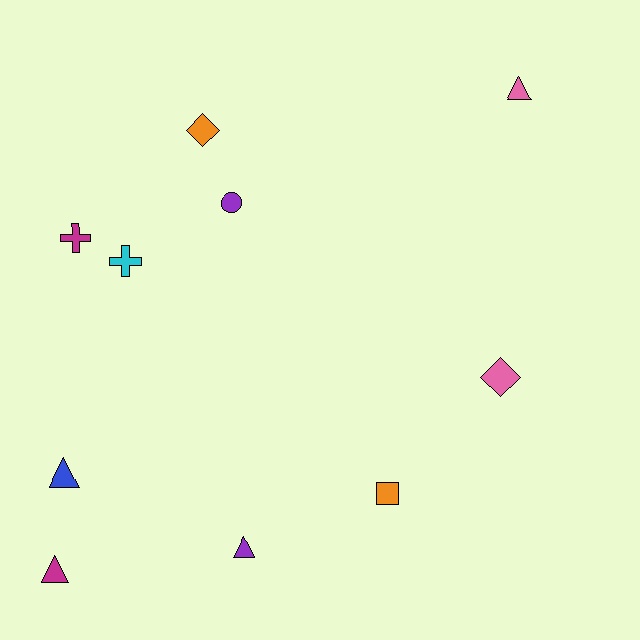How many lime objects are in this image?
There are no lime objects.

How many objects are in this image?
There are 10 objects.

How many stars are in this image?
There are no stars.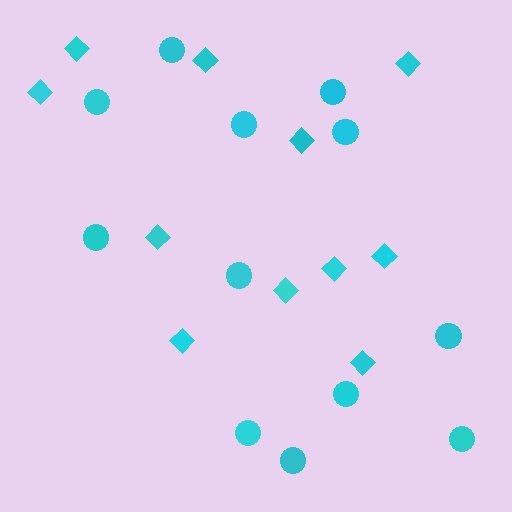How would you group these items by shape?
There are 2 groups: one group of diamonds (11) and one group of circles (12).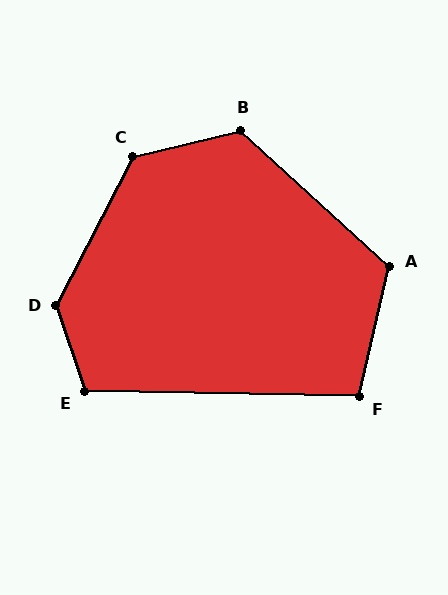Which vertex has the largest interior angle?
D, at approximately 134 degrees.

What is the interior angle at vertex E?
Approximately 109 degrees (obtuse).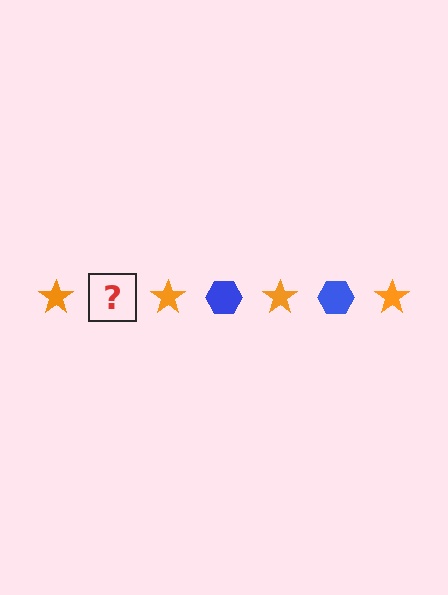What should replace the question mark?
The question mark should be replaced with a blue hexagon.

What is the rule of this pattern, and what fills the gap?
The rule is that the pattern alternates between orange star and blue hexagon. The gap should be filled with a blue hexagon.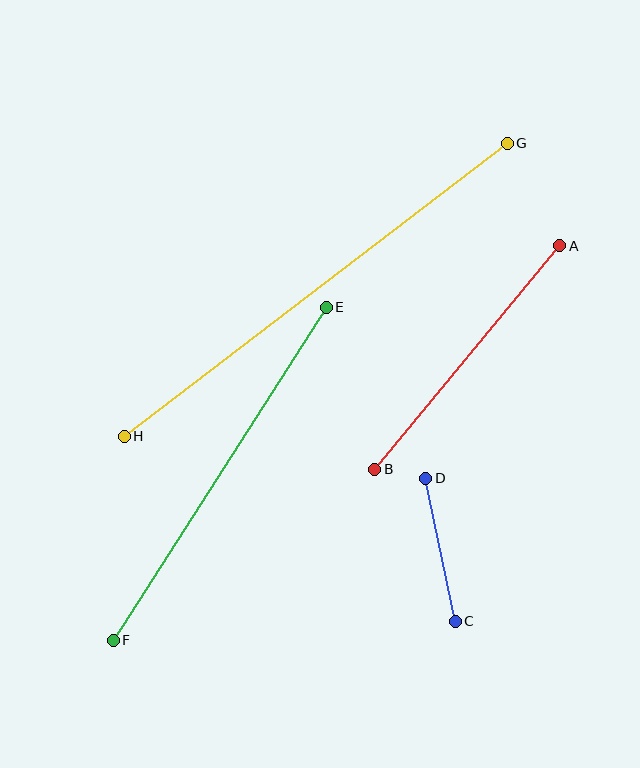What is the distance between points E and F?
The distance is approximately 395 pixels.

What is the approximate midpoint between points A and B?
The midpoint is at approximately (467, 357) pixels.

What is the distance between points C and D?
The distance is approximately 146 pixels.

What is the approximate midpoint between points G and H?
The midpoint is at approximately (316, 290) pixels.